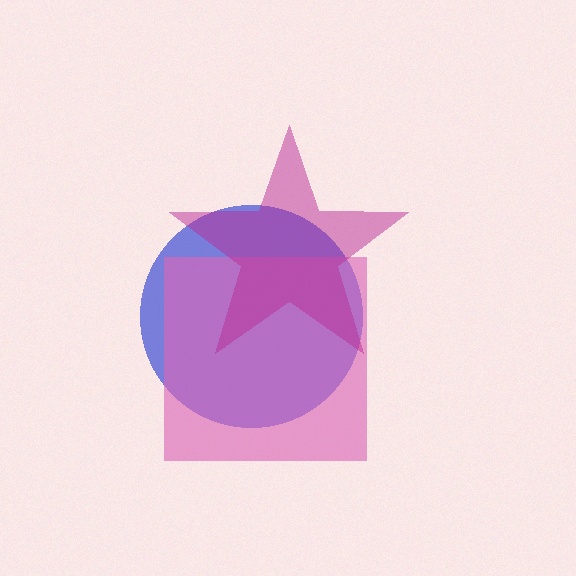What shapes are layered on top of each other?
The layered shapes are: a blue circle, a pink square, a magenta star.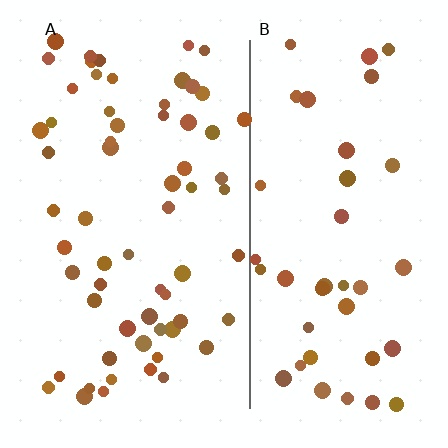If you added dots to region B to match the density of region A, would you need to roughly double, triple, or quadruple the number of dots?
Approximately double.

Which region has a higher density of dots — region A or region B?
A (the left).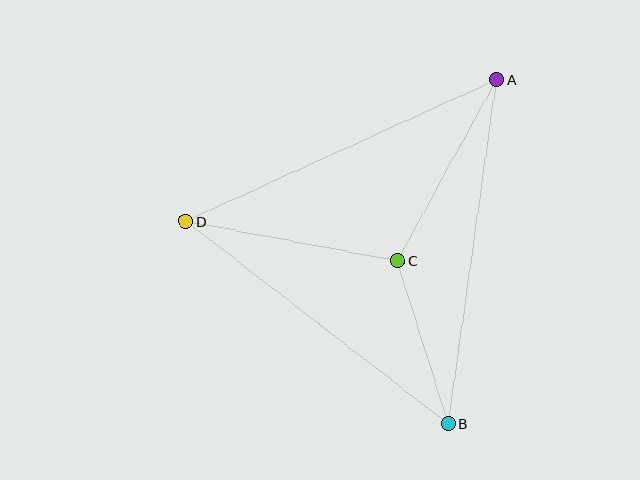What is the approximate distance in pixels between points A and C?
The distance between A and C is approximately 206 pixels.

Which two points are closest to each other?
Points B and C are closest to each other.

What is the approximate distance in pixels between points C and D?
The distance between C and D is approximately 215 pixels.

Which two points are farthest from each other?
Points A and B are farthest from each other.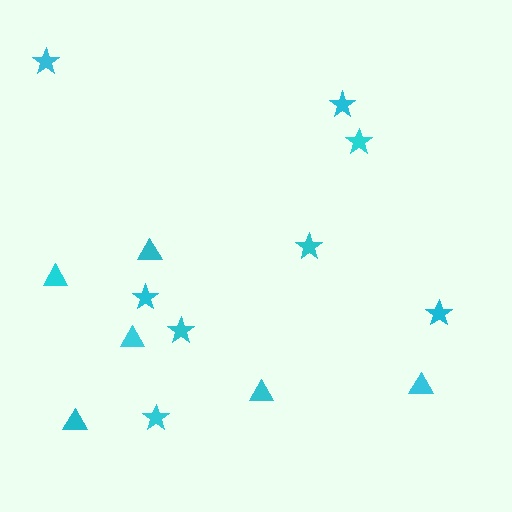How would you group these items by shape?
There are 2 groups: one group of triangles (6) and one group of stars (8).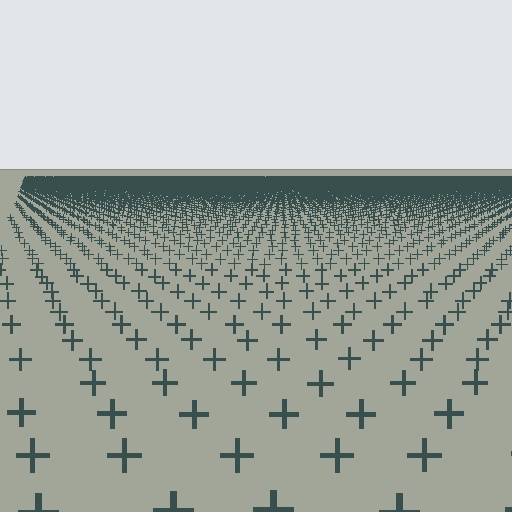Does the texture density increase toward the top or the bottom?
Density increases toward the top.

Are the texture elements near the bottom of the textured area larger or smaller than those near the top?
Larger. Near the bottom, elements are closer to the viewer and appear at a bigger on-screen size.